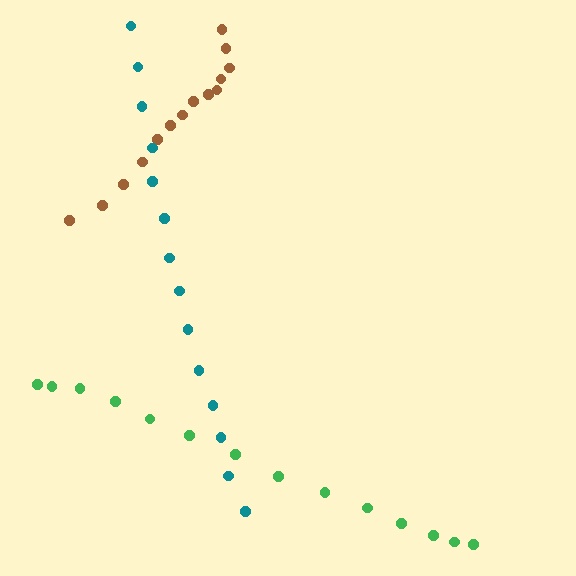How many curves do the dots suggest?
There are 3 distinct paths.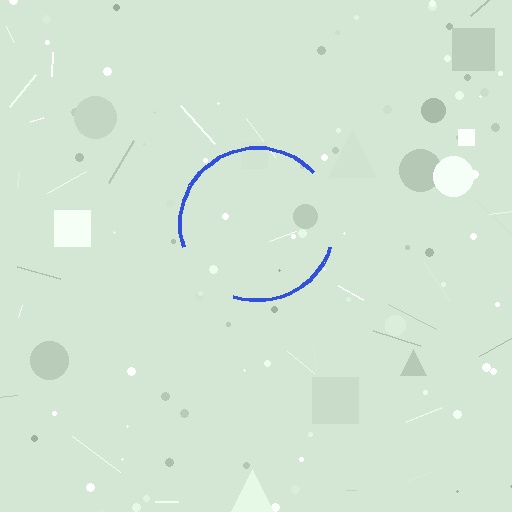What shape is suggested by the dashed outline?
The dashed outline suggests a circle.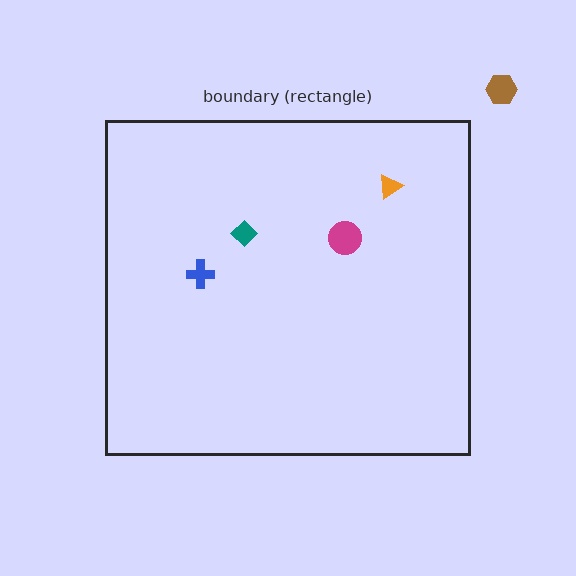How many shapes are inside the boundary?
4 inside, 1 outside.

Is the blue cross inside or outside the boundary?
Inside.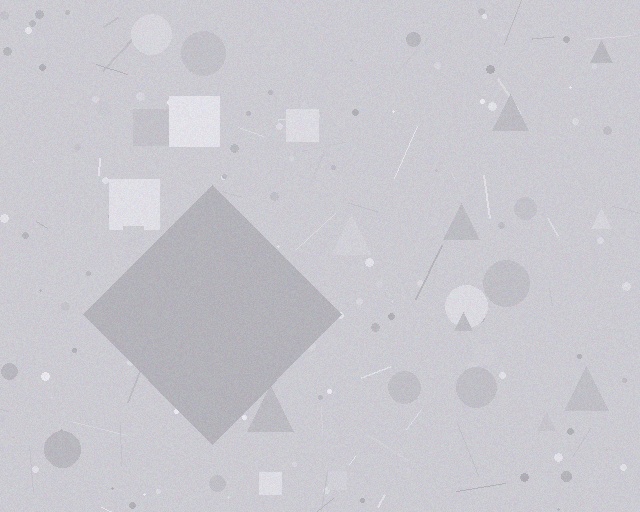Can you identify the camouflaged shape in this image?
The camouflaged shape is a diamond.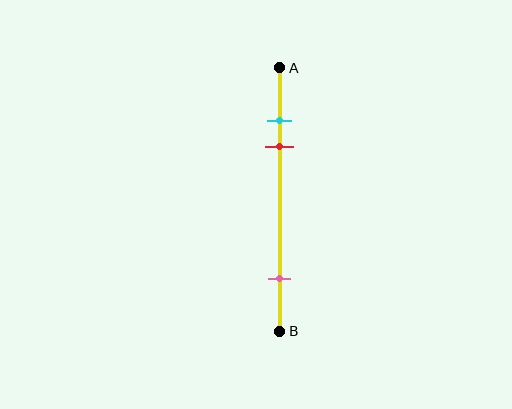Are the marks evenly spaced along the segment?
No, the marks are not evenly spaced.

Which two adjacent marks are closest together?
The cyan and red marks are the closest adjacent pair.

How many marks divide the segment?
There are 3 marks dividing the segment.